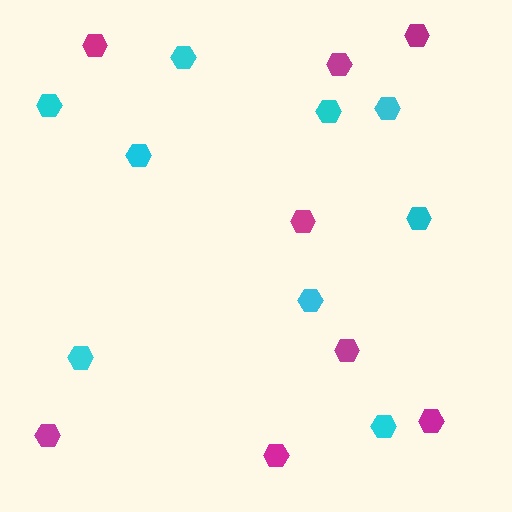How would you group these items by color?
There are 2 groups: one group of cyan hexagons (9) and one group of magenta hexagons (8).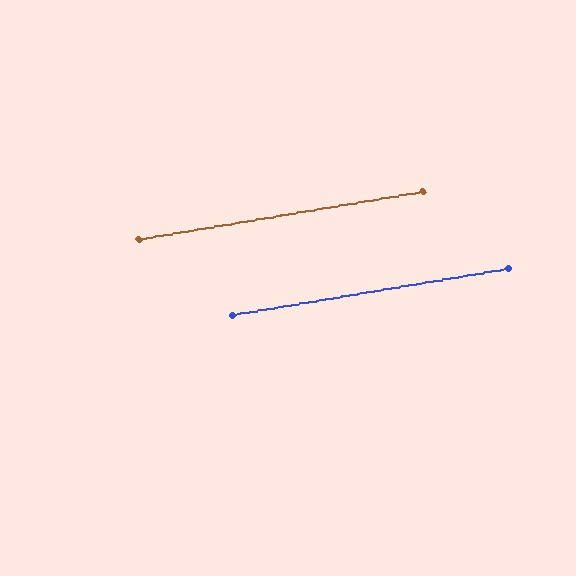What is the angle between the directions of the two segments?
Approximately 0 degrees.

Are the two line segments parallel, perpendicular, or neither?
Parallel — their directions differ by only 0.0°.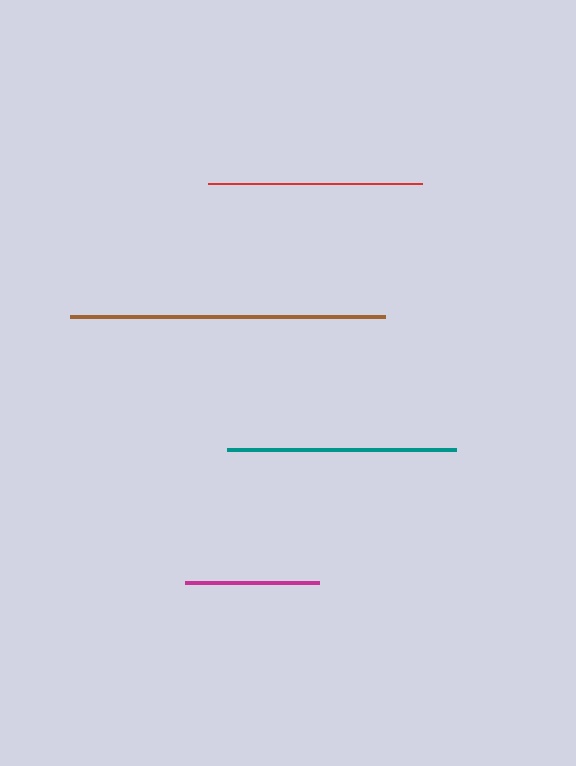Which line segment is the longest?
The brown line is the longest at approximately 315 pixels.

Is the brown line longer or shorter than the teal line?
The brown line is longer than the teal line.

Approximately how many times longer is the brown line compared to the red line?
The brown line is approximately 1.5 times the length of the red line.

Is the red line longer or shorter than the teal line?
The teal line is longer than the red line.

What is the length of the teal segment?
The teal segment is approximately 229 pixels long.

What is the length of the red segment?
The red segment is approximately 214 pixels long.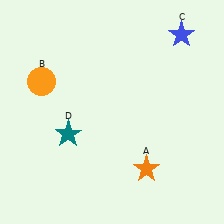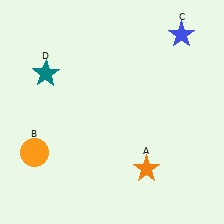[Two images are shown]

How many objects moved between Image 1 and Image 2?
2 objects moved between the two images.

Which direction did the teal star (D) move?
The teal star (D) moved up.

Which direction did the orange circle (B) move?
The orange circle (B) moved down.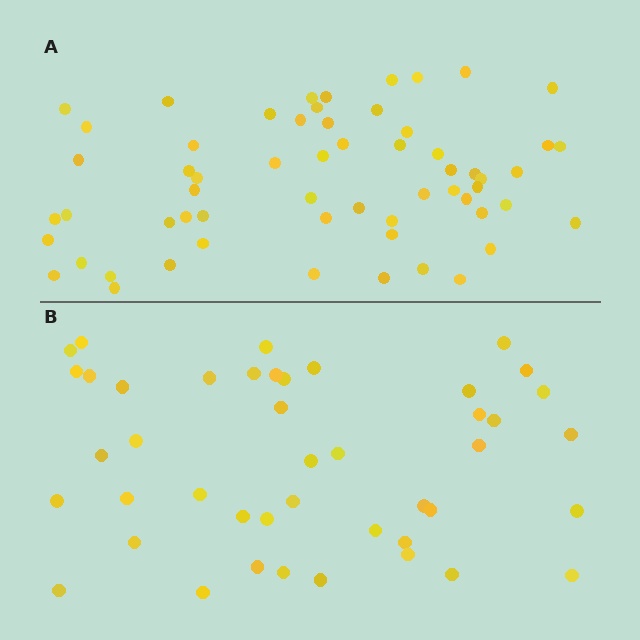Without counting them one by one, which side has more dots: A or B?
Region A (the top region) has more dots.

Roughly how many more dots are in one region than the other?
Region A has approximately 15 more dots than region B.